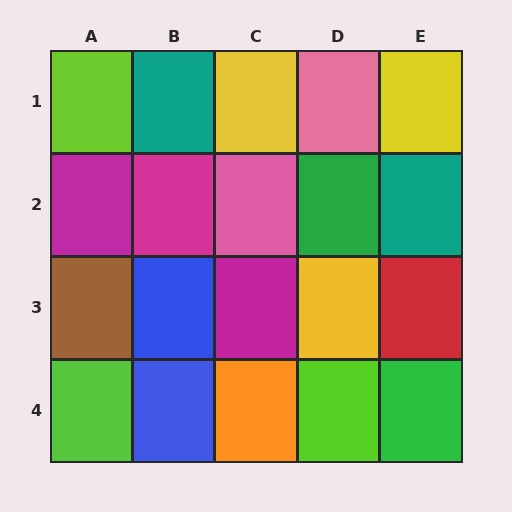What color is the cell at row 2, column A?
Magenta.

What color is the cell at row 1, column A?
Lime.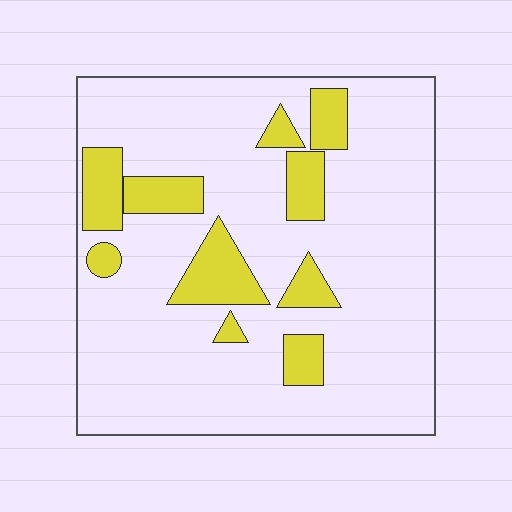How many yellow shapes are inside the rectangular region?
10.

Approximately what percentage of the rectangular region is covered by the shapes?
Approximately 20%.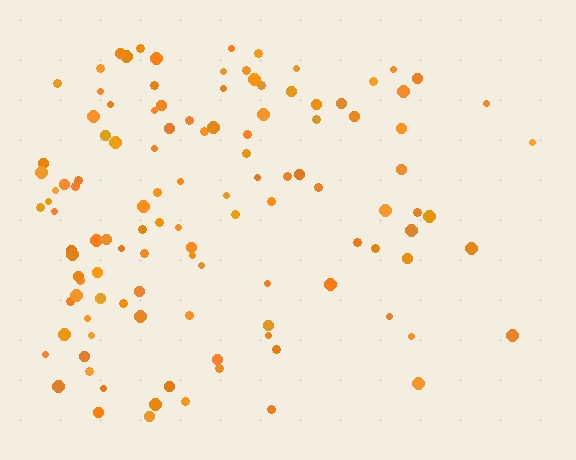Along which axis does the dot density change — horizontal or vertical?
Horizontal.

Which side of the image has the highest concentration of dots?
The left.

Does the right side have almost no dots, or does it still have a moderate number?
Still a moderate number, just noticeably fewer than the left.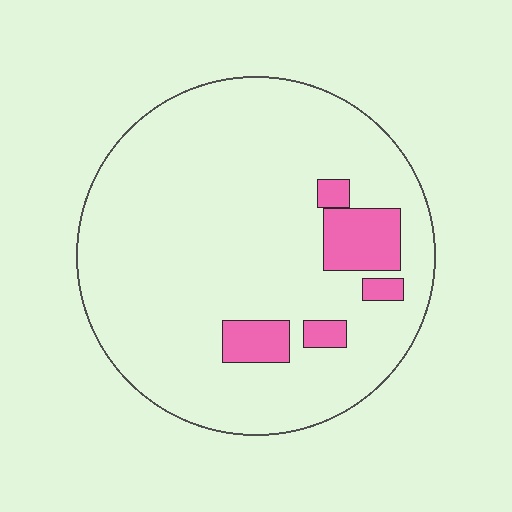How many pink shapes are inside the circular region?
5.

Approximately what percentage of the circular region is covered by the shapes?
Approximately 10%.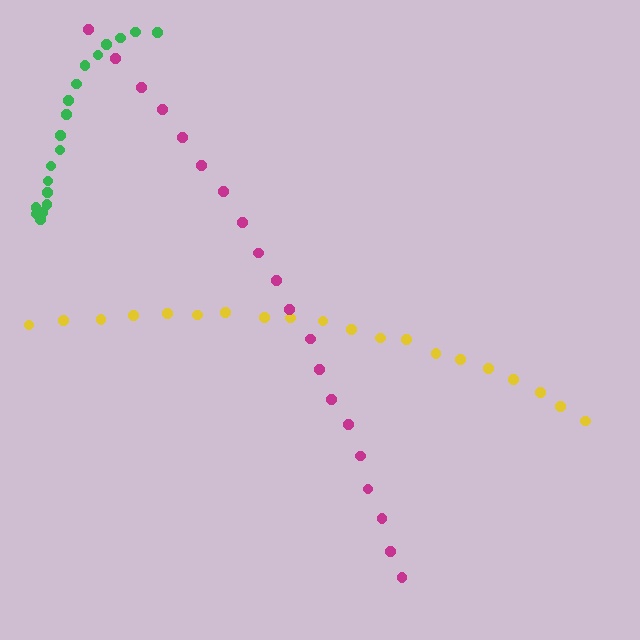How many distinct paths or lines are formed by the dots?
There are 3 distinct paths.